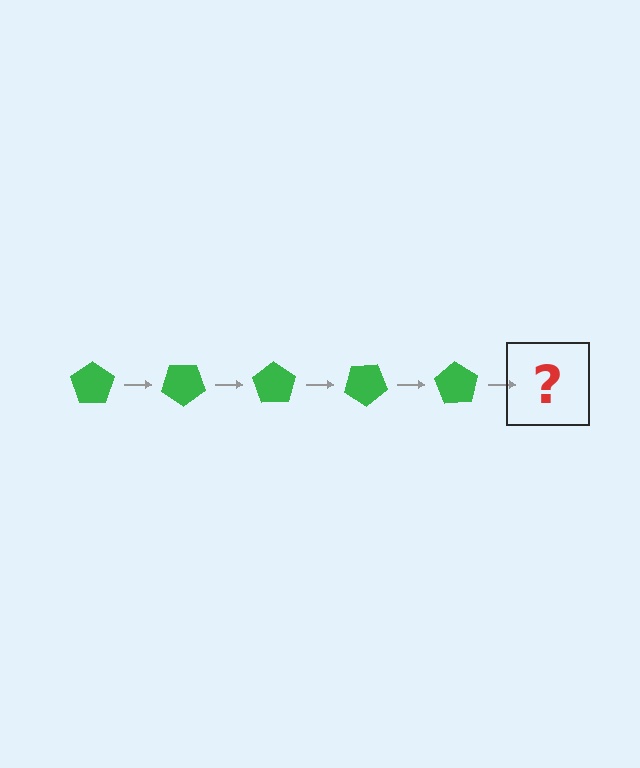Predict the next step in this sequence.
The next step is a green pentagon rotated 175 degrees.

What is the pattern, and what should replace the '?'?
The pattern is that the pentagon rotates 35 degrees each step. The '?' should be a green pentagon rotated 175 degrees.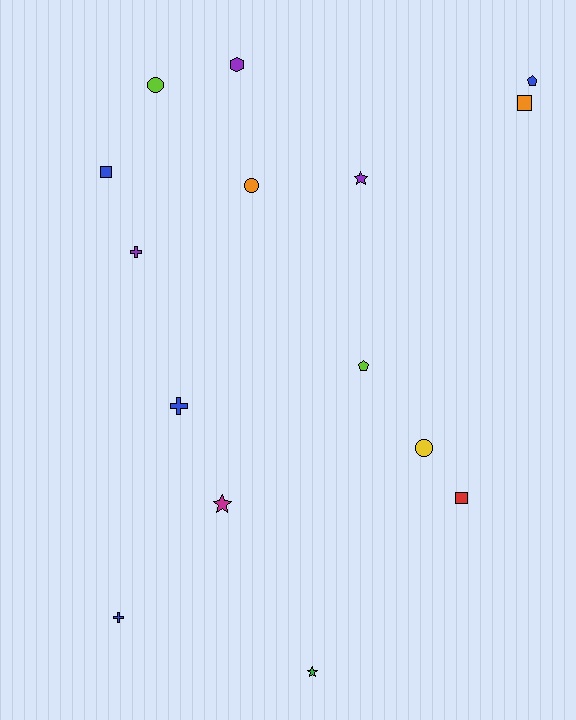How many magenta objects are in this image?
There is 1 magenta object.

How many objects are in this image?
There are 15 objects.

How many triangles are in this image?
There are no triangles.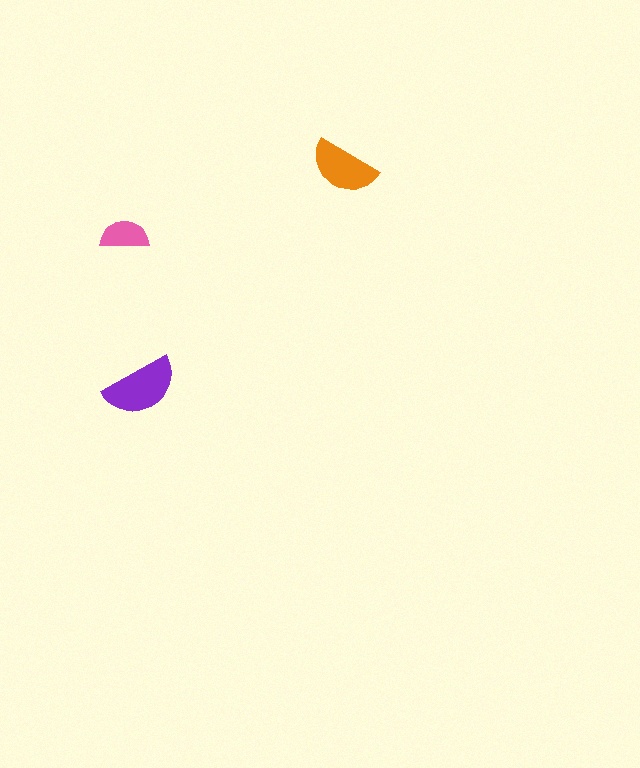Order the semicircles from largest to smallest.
the purple one, the orange one, the pink one.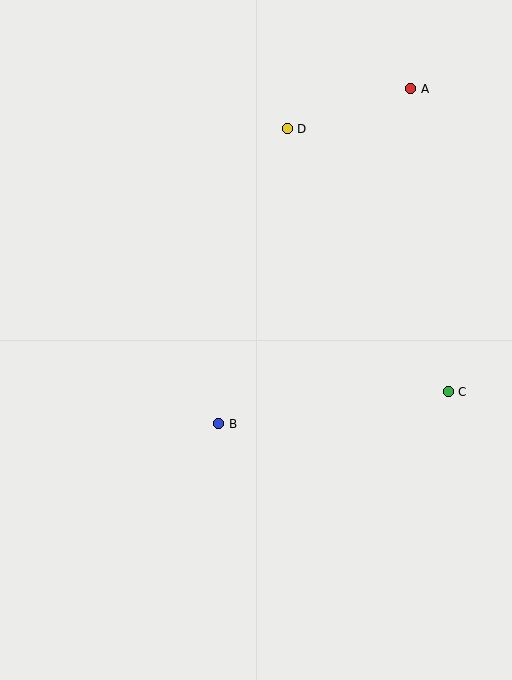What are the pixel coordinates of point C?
Point C is at (448, 392).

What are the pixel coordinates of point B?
Point B is at (219, 424).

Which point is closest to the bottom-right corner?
Point C is closest to the bottom-right corner.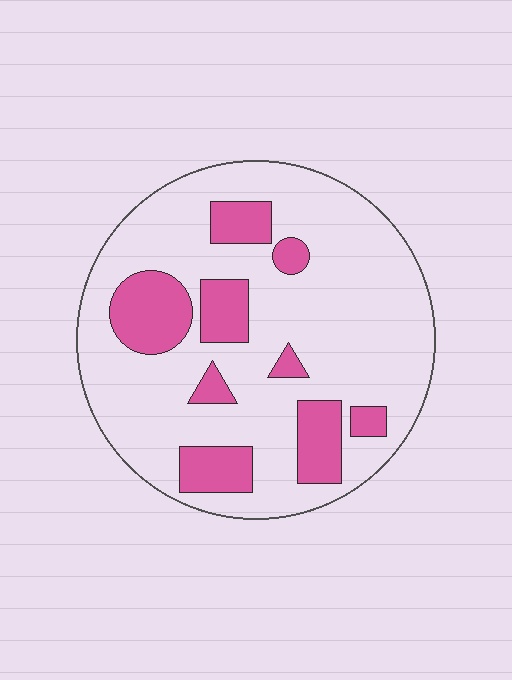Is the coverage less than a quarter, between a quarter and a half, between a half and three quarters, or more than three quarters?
Less than a quarter.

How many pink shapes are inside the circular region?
9.